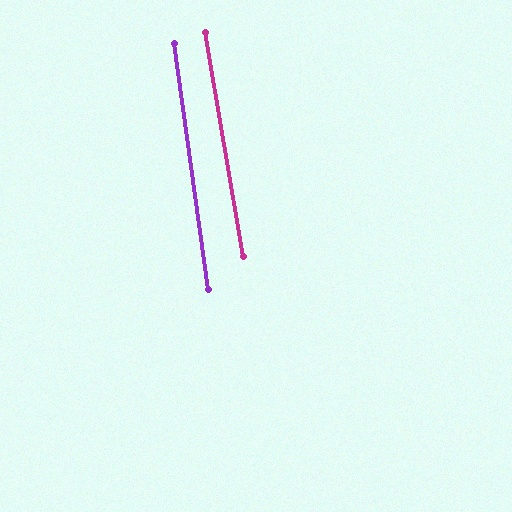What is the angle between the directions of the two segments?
Approximately 2 degrees.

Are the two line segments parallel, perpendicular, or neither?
Parallel — their directions differ by only 1.7°.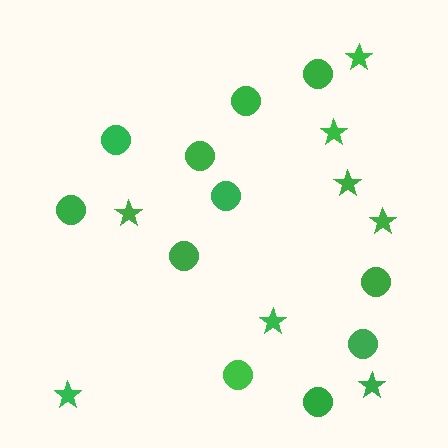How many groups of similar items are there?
There are 2 groups: one group of stars (8) and one group of circles (11).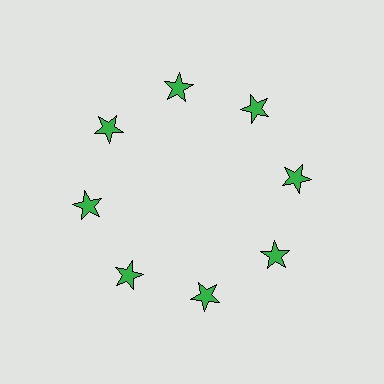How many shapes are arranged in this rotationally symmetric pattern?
There are 8 shapes, arranged in 8 groups of 1.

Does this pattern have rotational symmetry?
Yes, this pattern has 8-fold rotational symmetry. It looks the same after rotating 45 degrees around the center.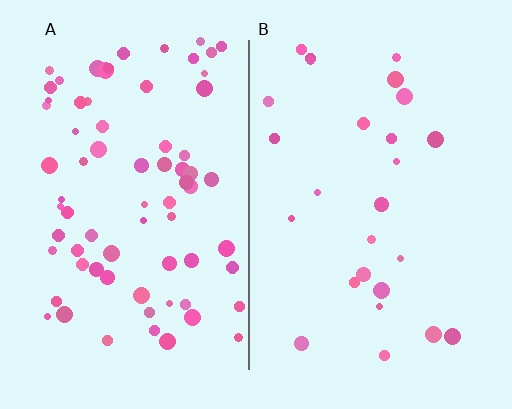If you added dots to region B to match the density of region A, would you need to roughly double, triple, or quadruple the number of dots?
Approximately triple.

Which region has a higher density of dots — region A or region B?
A (the left).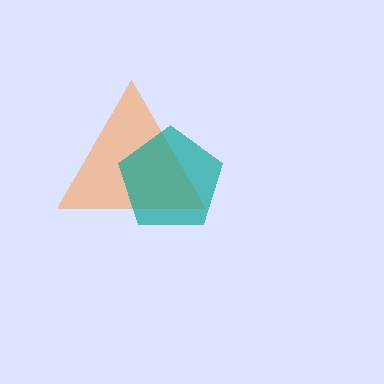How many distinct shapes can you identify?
There are 2 distinct shapes: an orange triangle, a teal pentagon.